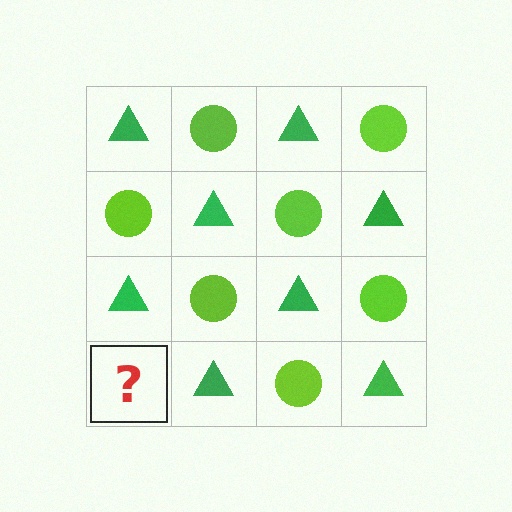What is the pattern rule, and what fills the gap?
The rule is that it alternates green triangle and lime circle in a checkerboard pattern. The gap should be filled with a lime circle.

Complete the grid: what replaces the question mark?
The question mark should be replaced with a lime circle.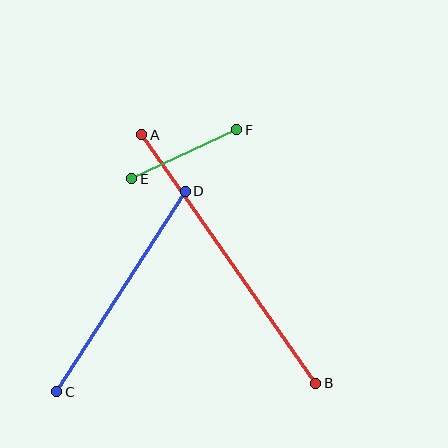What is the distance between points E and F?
The distance is approximately 116 pixels.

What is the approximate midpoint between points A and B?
The midpoint is at approximately (229, 259) pixels.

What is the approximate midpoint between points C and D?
The midpoint is at approximately (121, 291) pixels.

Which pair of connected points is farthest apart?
Points A and B are farthest apart.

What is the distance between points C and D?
The distance is approximately 238 pixels.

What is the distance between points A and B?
The distance is approximately 304 pixels.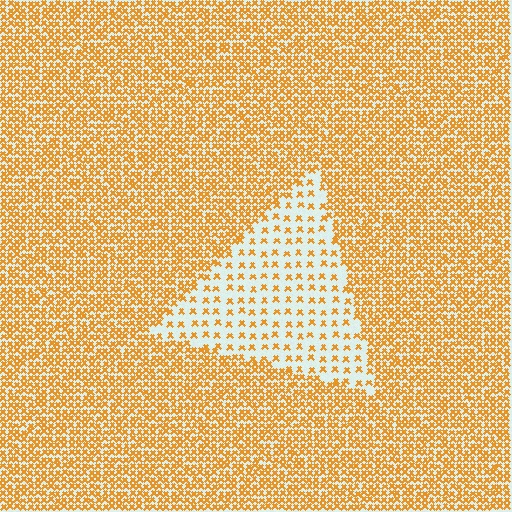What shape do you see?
I see a triangle.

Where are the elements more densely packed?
The elements are more densely packed outside the triangle boundary.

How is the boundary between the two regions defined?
The boundary is defined by a change in element density (approximately 3.0x ratio). All elements are the same color, size, and shape.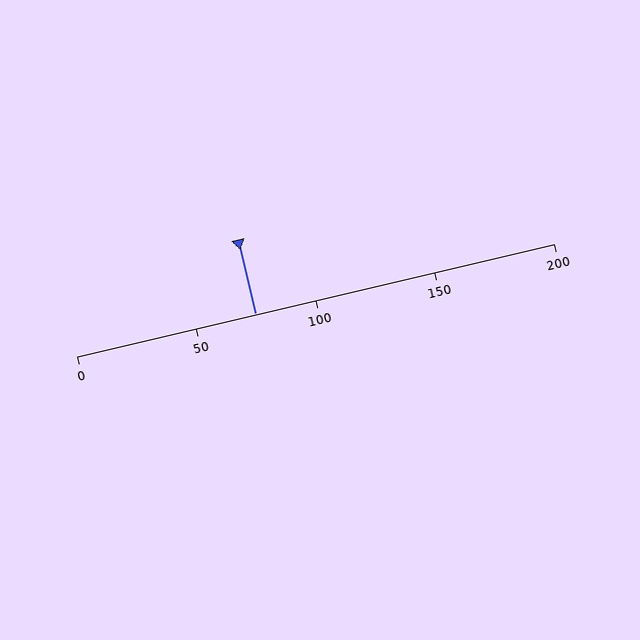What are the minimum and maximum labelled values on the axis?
The axis runs from 0 to 200.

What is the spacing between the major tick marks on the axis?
The major ticks are spaced 50 apart.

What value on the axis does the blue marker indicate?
The marker indicates approximately 75.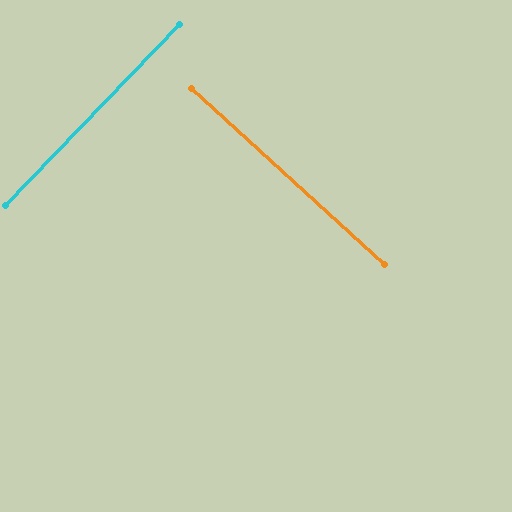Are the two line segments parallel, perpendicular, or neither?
Perpendicular — they meet at approximately 88°.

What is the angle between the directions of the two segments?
Approximately 88 degrees.